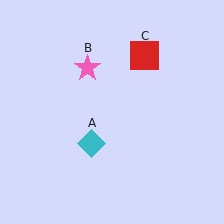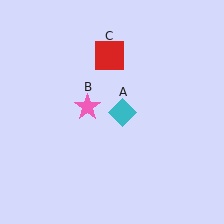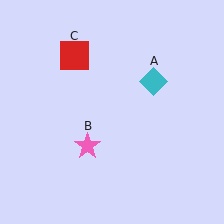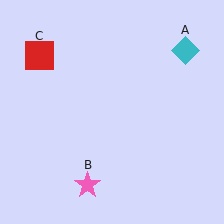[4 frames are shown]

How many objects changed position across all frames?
3 objects changed position: cyan diamond (object A), pink star (object B), red square (object C).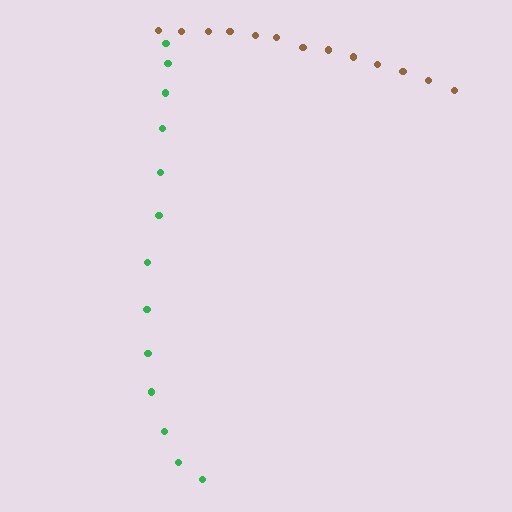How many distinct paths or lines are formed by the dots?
There are 2 distinct paths.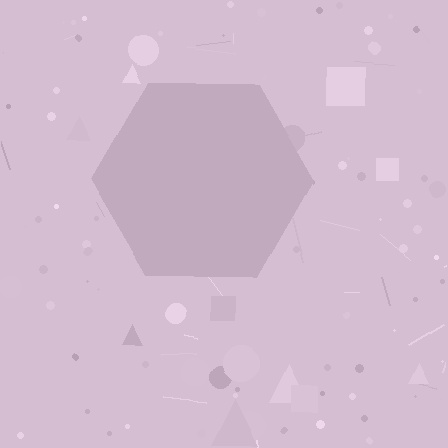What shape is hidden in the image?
A hexagon is hidden in the image.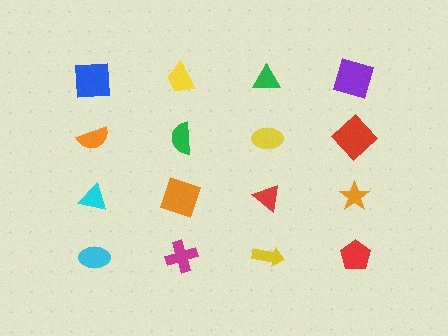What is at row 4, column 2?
A magenta cross.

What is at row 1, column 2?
A yellow trapezoid.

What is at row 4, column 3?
A yellow arrow.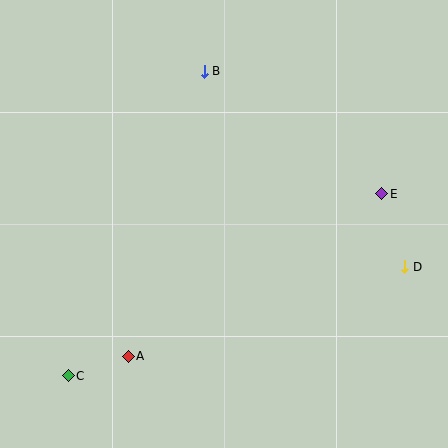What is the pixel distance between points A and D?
The distance between A and D is 291 pixels.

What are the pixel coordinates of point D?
Point D is at (405, 267).